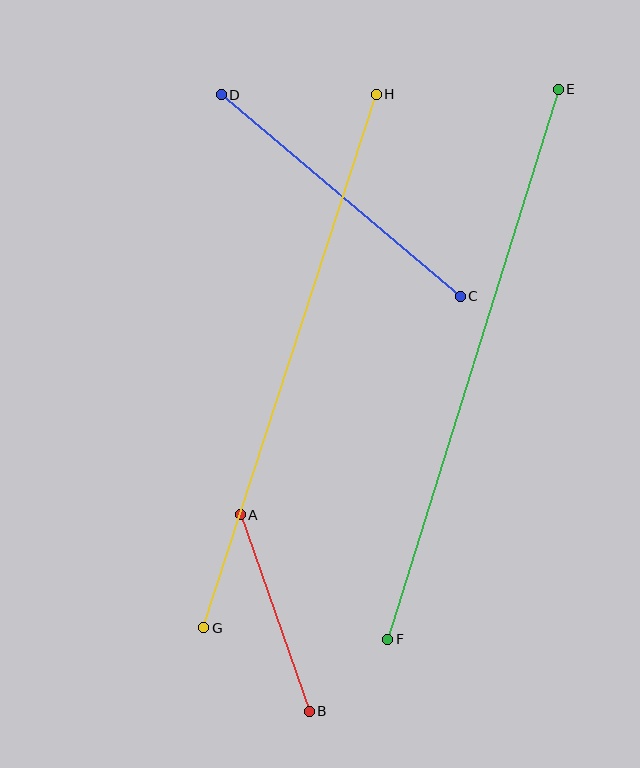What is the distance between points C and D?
The distance is approximately 313 pixels.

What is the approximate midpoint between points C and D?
The midpoint is at approximately (341, 195) pixels.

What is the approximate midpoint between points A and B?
The midpoint is at approximately (275, 613) pixels.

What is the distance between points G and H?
The distance is approximately 561 pixels.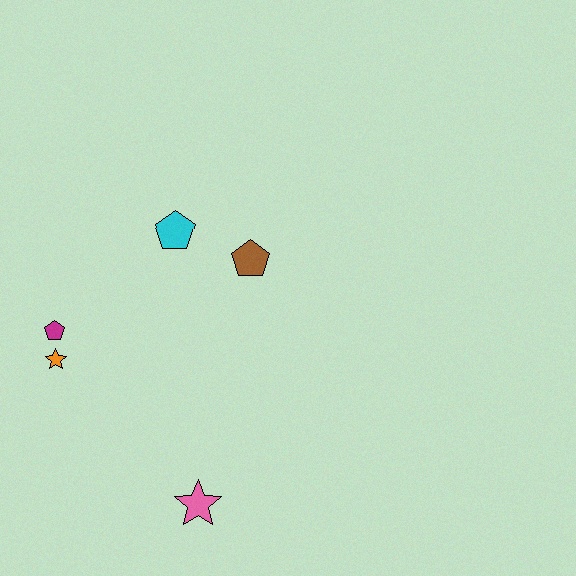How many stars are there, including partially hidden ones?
There are 2 stars.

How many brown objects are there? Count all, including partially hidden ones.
There is 1 brown object.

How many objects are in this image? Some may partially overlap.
There are 5 objects.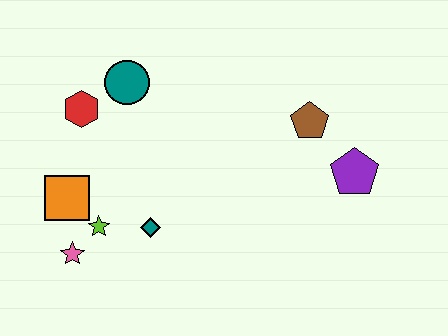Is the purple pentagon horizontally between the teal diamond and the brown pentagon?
No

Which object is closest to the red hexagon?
The teal circle is closest to the red hexagon.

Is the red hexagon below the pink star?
No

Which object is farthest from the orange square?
The purple pentagon is farthest from the orange square.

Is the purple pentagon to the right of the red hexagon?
Yes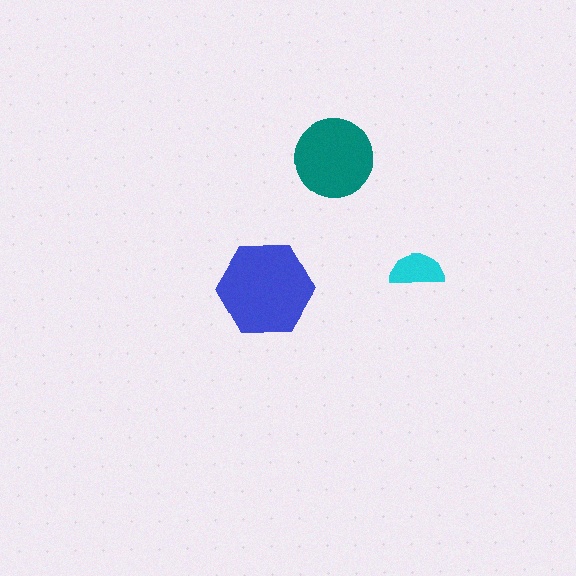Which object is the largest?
The blue hexagon.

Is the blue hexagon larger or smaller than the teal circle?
Larger.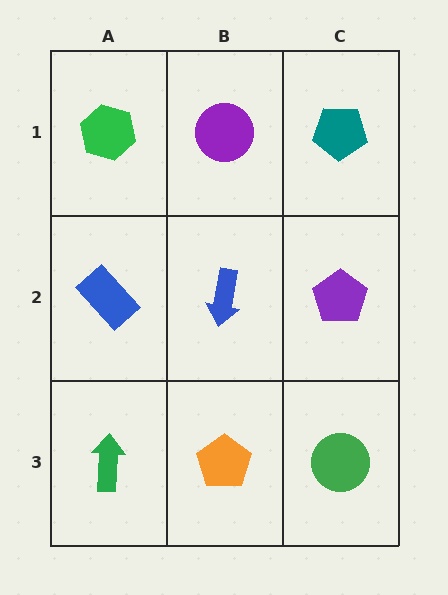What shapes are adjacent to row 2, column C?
A teal pentagon (row 1, column C), a green circle (row 3, column C), a blue arrow (row 2, column B).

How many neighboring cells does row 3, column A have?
2.